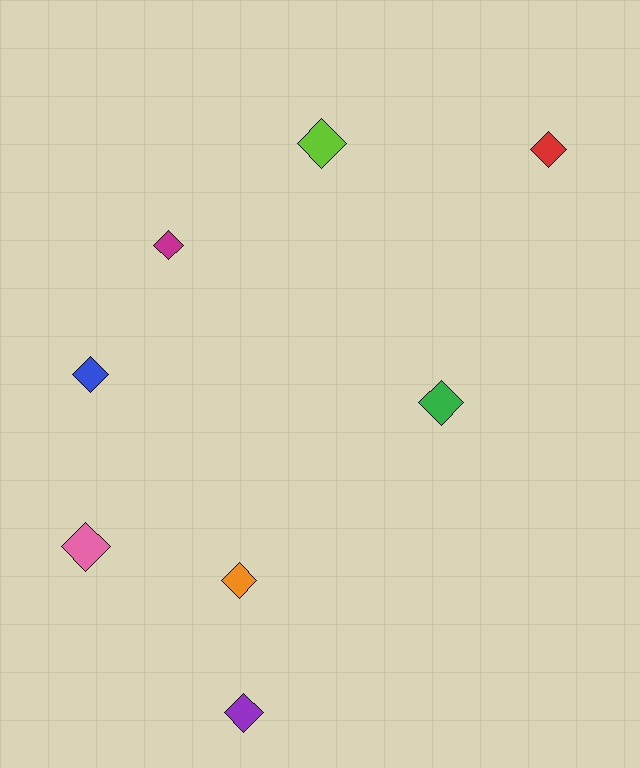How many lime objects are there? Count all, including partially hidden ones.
There is 1 lime object.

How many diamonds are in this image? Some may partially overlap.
There are 8 diamonds.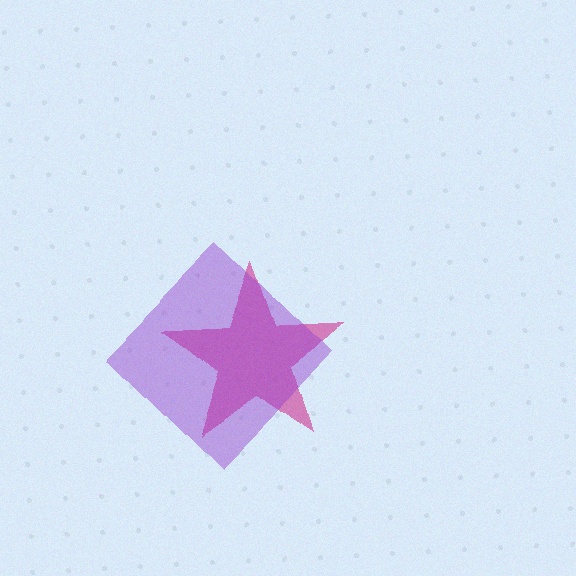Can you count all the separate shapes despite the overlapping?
Yes, there are 2 separate shapes.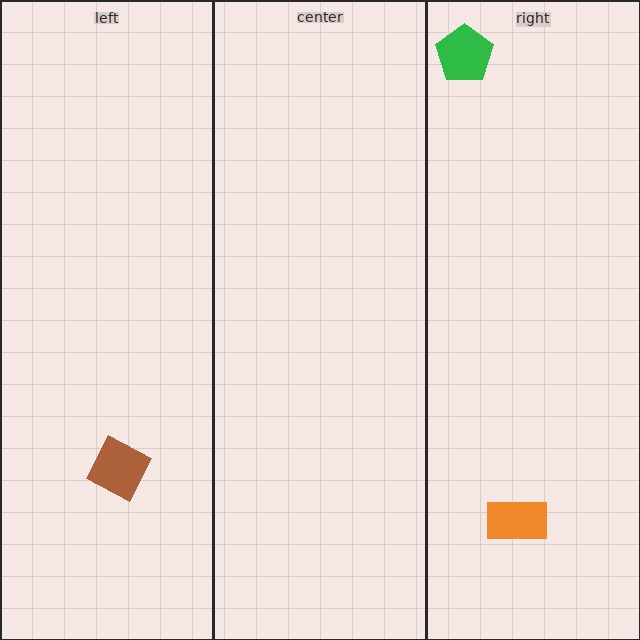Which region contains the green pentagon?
The right region.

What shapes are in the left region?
The brown diamond.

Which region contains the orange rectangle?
The right region.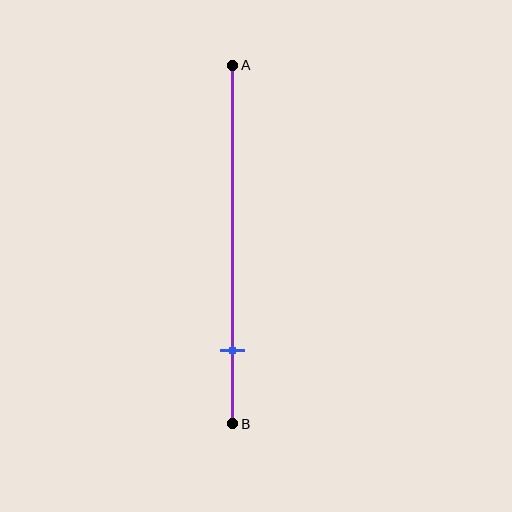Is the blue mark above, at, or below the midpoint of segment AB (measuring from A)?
The blue mark is below the midpoint of segment AB.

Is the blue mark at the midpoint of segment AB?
No, the mark is at about 80% from A, not at the 50% midpoint.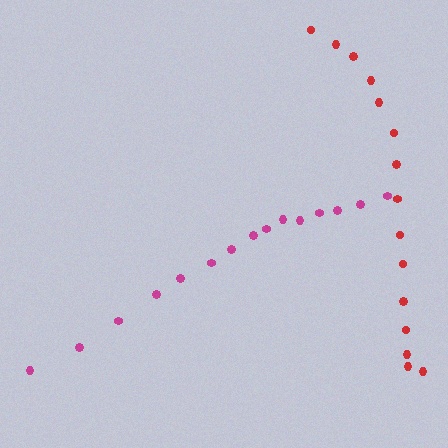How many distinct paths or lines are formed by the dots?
There are 2 distinct paths.